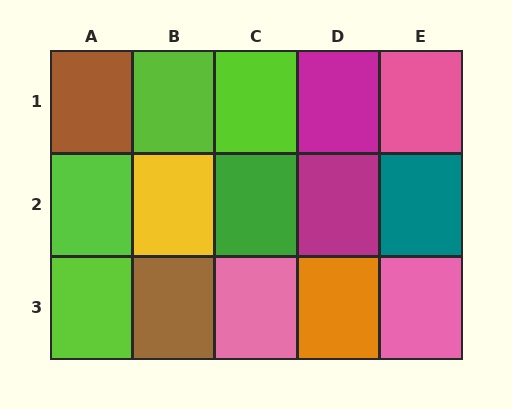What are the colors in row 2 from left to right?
Lime, yellow, green, magenta, teal.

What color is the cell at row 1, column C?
Lime.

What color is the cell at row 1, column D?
Magenta.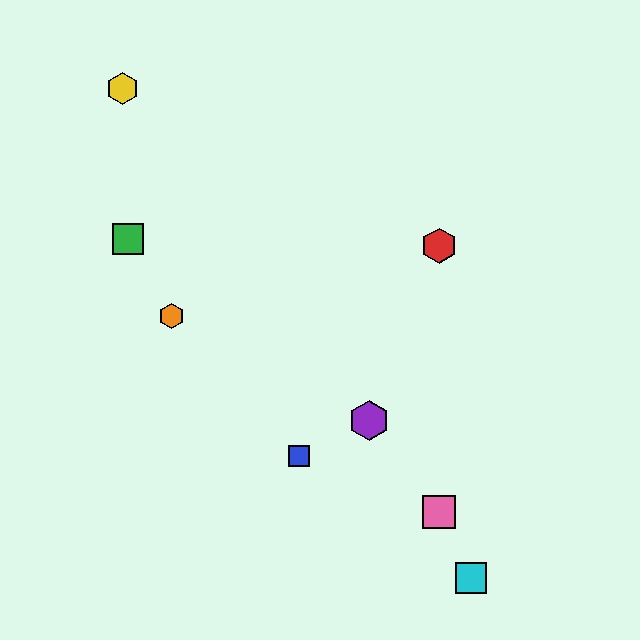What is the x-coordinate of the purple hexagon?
The purple hexagon is at x≈369.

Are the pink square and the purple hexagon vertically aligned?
No, the pink square is at x≈439 and the purple hexagon is at x≈369.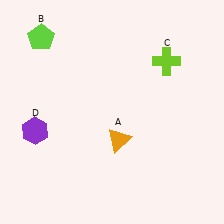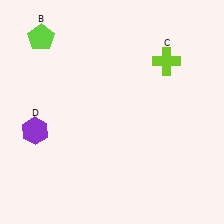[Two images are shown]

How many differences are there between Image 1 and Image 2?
There is 1 difference between the two images.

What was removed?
The orange triangle (A) was removed in Image 2.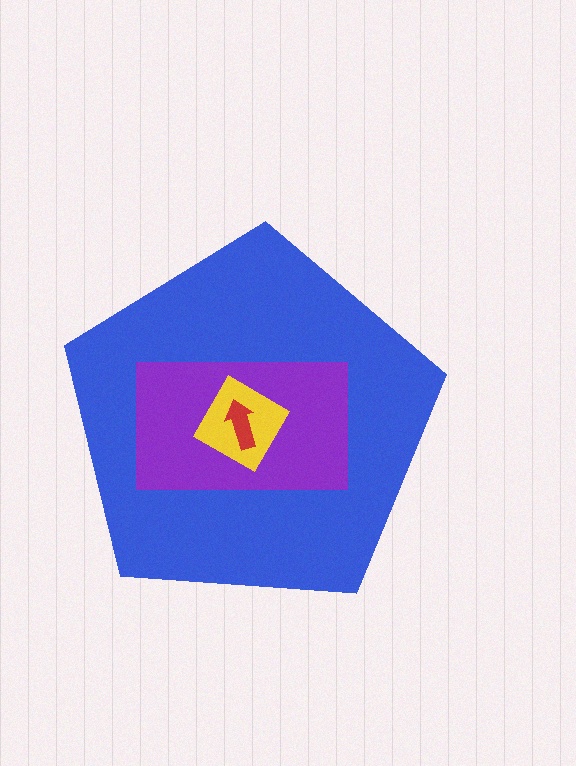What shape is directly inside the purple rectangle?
The yellow diamond.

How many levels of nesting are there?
4.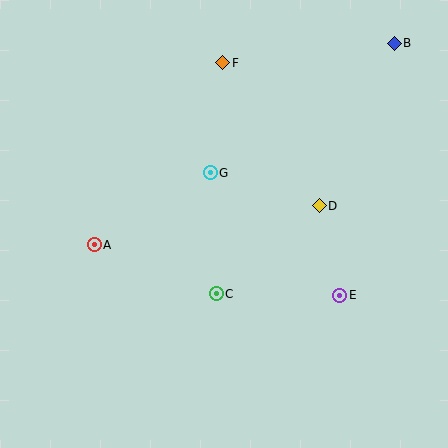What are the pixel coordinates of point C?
Point C is at (216, 294).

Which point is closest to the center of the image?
Point G at (210, 173) is closest to the center.